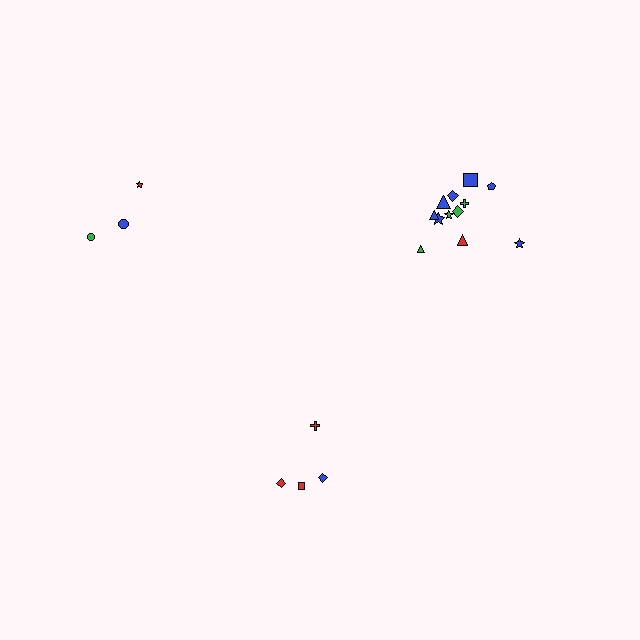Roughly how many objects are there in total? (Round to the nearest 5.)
Roughly 20 objects in total.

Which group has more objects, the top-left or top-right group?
The top-right group.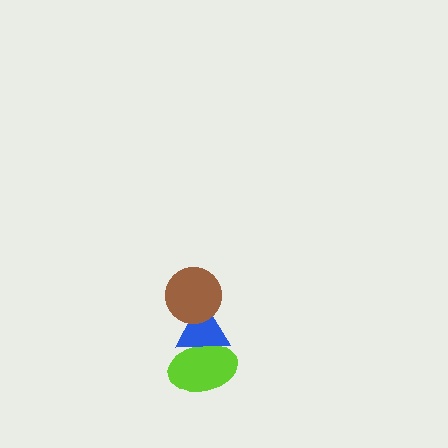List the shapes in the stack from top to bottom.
From top to bottom: the brown circle, the blue triangle, the lime ellipse.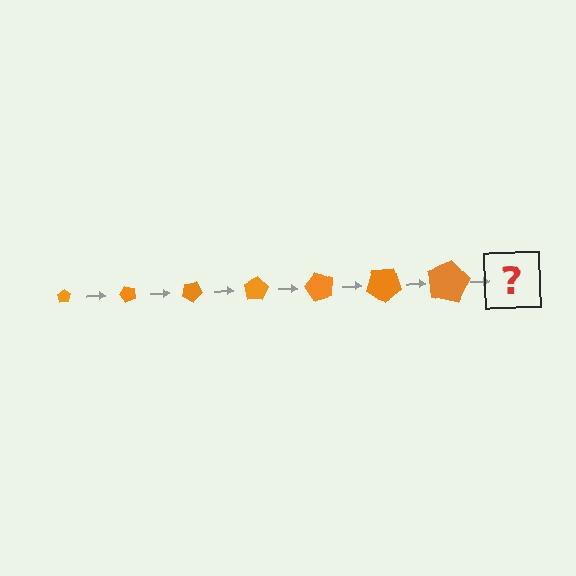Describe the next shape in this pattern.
It should be a pentagon, larger than the previous one and rotated 350 degrees from the start.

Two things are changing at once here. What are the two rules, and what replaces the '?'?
The two rules are that the pentagon grows larger each step and it rotates 50 degrees each step. The '?' should be a pentagon, larger than the previous one and rotated 350 degrees from the start.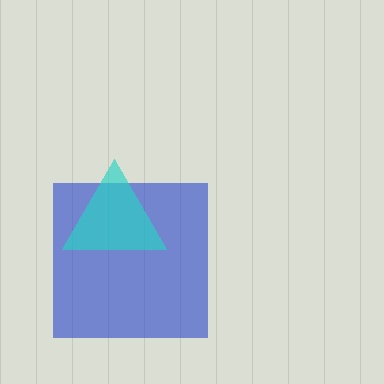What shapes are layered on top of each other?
The layered shapes are: a blue square, a cyan triangle.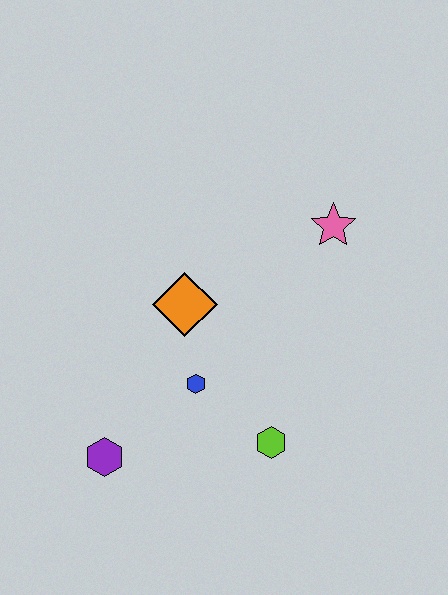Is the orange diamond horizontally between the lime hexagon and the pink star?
No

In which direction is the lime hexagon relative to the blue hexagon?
The lime hexagon is to the right of the blue hexagon.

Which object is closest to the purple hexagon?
The blue hexagon is closest to the purple hexagon.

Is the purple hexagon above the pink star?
No